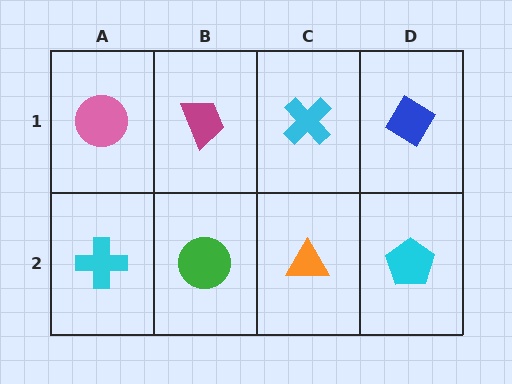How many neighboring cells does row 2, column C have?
3.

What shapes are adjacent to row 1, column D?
A cyan pentagon (row 2, column D), a cyan cross (row 1, column C).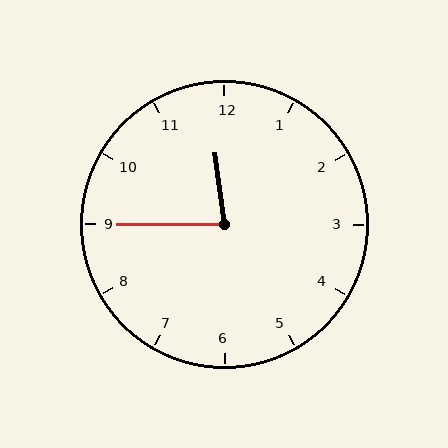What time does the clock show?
11:45.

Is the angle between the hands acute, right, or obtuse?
It is acute.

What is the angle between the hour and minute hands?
Approximately 82 degrees.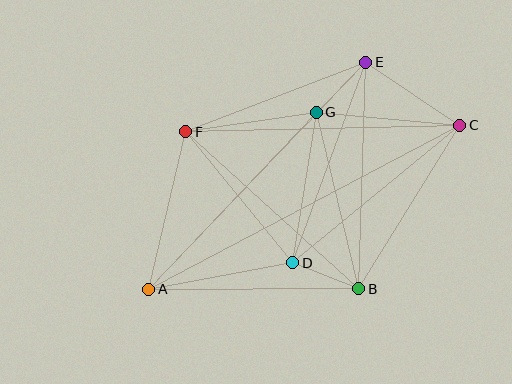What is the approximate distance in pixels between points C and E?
The distance between C and E is approximately 113 pixels.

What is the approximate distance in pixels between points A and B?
The distance between A and B is approximately 210 pixels.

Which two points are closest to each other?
Points E and G are closest to each other.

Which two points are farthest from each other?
Points A and C are farthest from each other.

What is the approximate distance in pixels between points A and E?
The distance between A and E is approximately 314 pixels.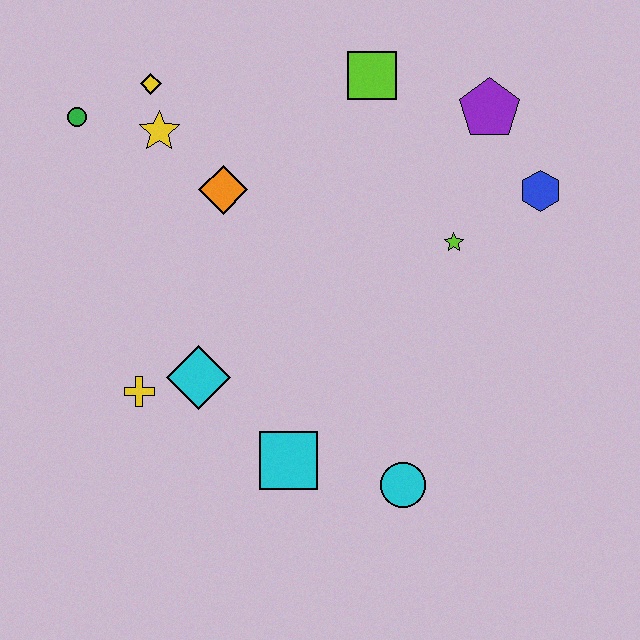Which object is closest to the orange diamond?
The yellow star is closest to the orange diamond.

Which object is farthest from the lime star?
The green circle is farthest from the lime star.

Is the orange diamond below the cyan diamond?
No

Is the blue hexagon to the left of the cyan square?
No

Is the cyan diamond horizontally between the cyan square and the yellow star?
Yes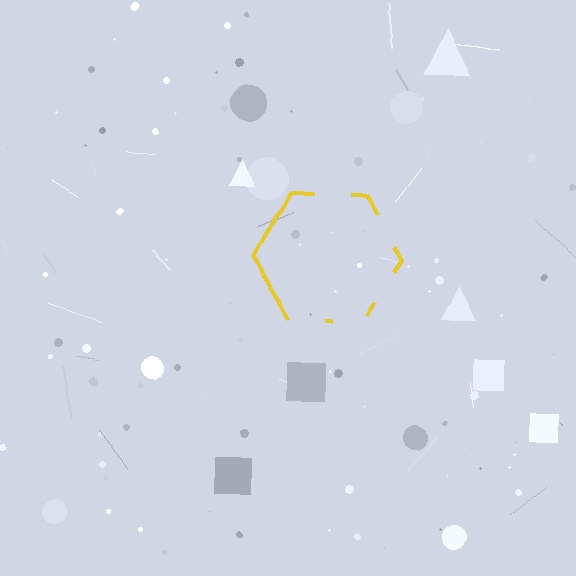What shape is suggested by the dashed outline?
The dashed outline suggests a hexagon.